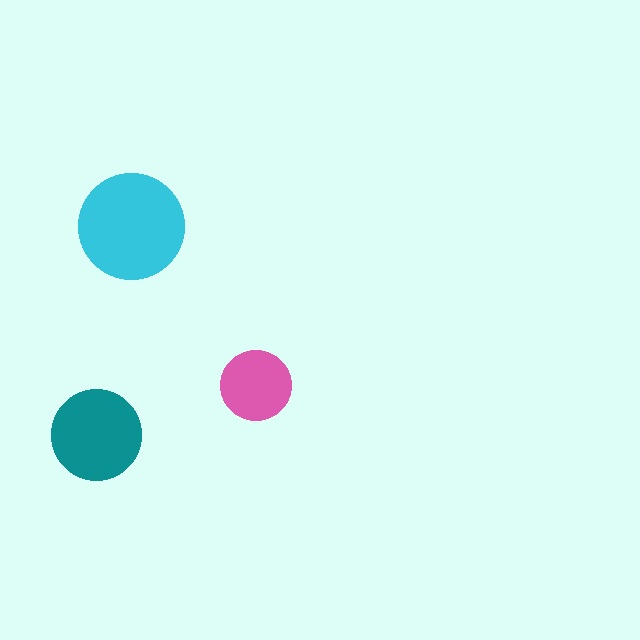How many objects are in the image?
There are 3 objects in the image.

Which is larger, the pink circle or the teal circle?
The teal one.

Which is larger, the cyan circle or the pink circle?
The cyan one.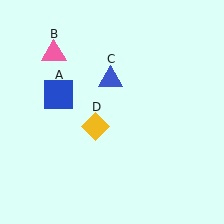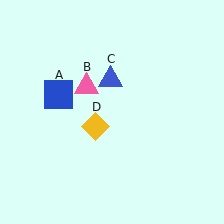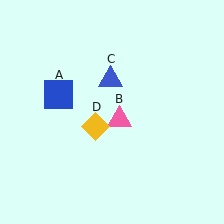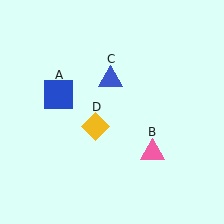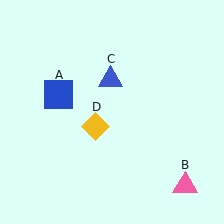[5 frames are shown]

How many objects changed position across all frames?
1 object changed position: pink triangle (object B).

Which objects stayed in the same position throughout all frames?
Blue square (object A) and blue triangle (object C) and yellow diamond (object D) remained stationary.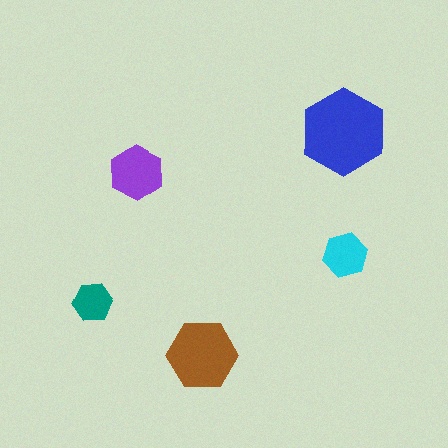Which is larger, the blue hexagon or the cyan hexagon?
The blue one.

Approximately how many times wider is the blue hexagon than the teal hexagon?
About 2 times wider.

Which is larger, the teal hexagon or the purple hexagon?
The purple one.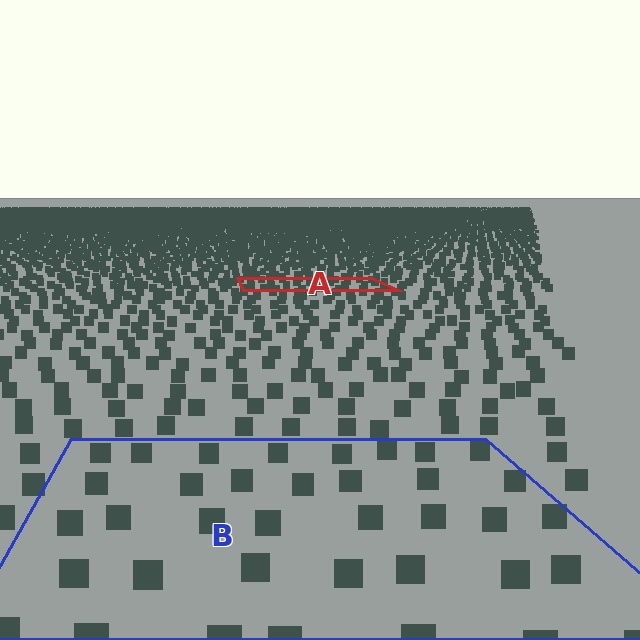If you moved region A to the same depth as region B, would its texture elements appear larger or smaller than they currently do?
They would appear larger. At a closer depth, the same texture elements are projected at a bigger on-screen size.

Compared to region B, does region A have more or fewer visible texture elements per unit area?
Region A has more texture elements per unit area — they are packed more densely because it is farther away.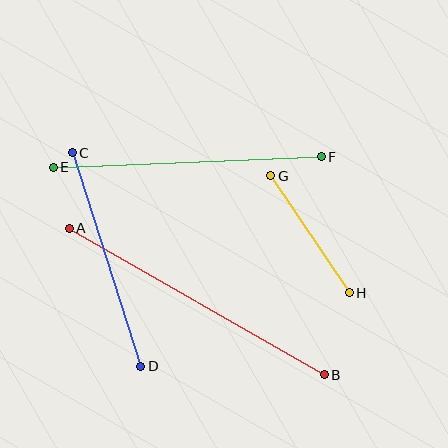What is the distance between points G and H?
The distance is approximately 141 pixels.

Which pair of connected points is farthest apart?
Points A and B are farthest apart.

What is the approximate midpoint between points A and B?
The midpoint is at approximately (197, 301) pixels.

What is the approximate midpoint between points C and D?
The midpoint is at approximately (106, 259) pixels.